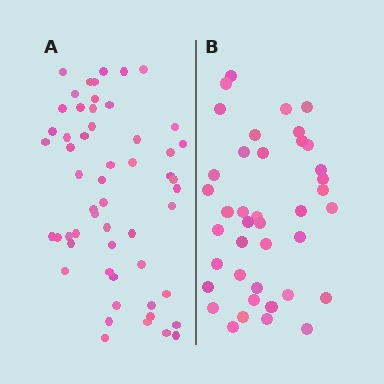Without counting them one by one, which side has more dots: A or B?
Region A (the left region) has more dots.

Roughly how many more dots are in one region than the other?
Region A has approximately 15 more dots than region B.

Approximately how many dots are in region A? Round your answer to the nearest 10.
About 60 dots. (The exact count is 55, which rounds to 60.)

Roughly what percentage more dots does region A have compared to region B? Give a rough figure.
About 40% more.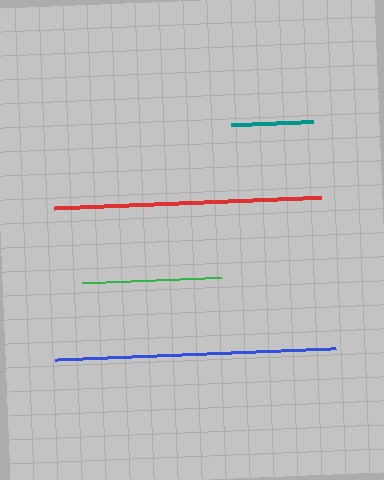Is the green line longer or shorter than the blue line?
The blue line is longer than the green line.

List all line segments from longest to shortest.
From longest to shortest: blue, red, green, teal.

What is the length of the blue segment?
The blue segment is approximately 282 pixels long.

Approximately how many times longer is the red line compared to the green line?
The red line is approximately 1.9 times the length of the green line.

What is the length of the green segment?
The green segment is approximately 140 pixels long.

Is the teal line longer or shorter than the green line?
The green line is longer than the teal line.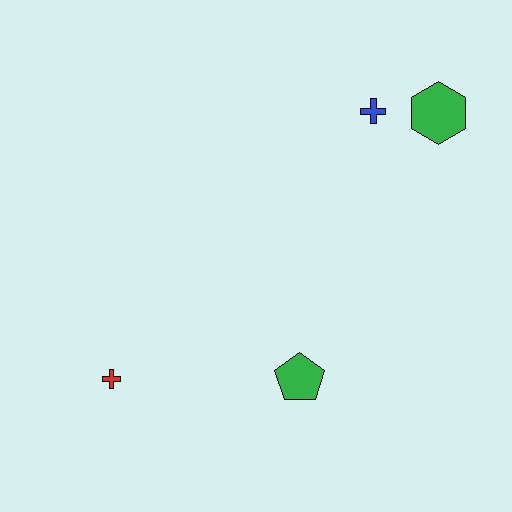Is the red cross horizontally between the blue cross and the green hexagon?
No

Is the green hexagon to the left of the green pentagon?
No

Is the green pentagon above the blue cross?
No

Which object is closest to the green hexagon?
The blue cross is closest to the green hexagon.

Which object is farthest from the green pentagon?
The green hexagon is farthest from the green pentagon.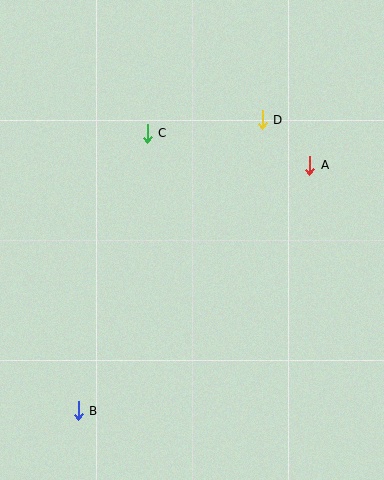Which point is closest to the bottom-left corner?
Point B is closest to the bottom-left corner.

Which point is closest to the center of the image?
Point C at (147, 133) is closest to the center.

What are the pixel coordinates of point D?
Point D is at (262, 120).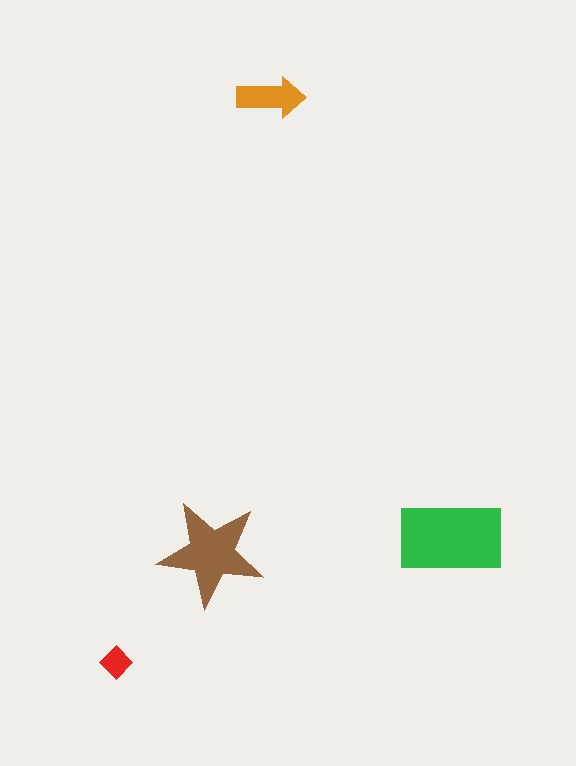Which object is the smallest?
The red diamond.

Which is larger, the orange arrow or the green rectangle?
The green rectangle.